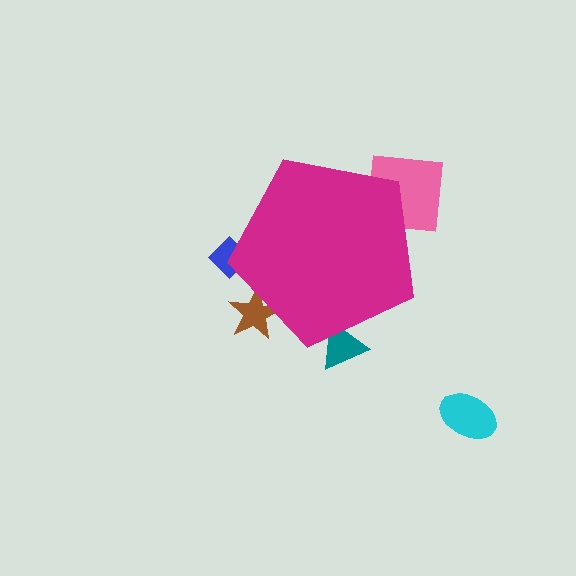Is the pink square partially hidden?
Yes, the pink square is partially hidden behind the magenta pentagon.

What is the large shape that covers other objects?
A magenta pentagon.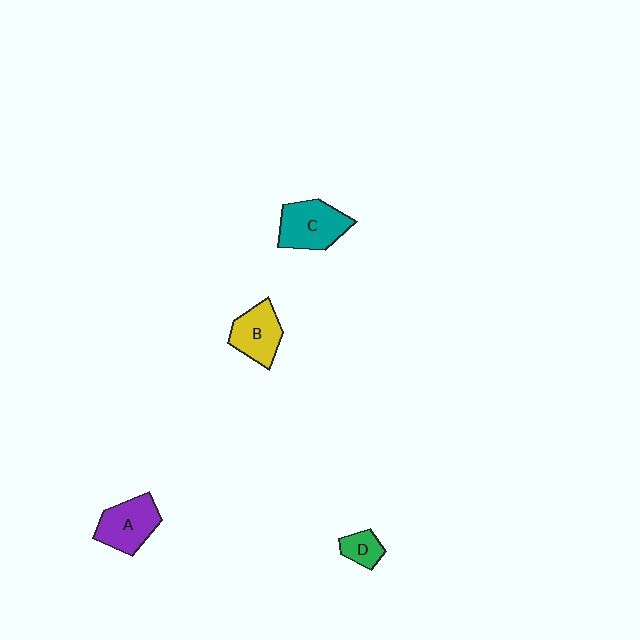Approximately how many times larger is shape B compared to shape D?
Approximately 1.9 times.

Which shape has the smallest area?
Shape D (green).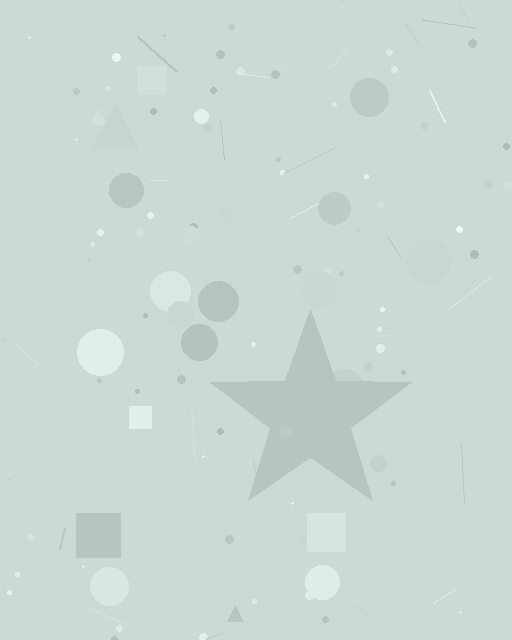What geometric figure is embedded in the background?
A star is embedded in the background.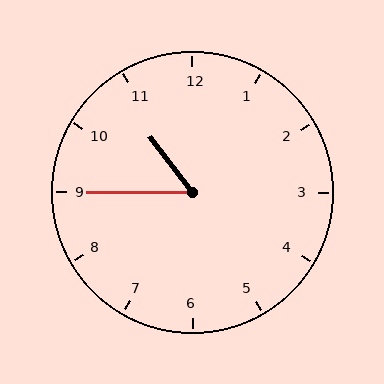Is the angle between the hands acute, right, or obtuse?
It is acute.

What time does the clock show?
10:45.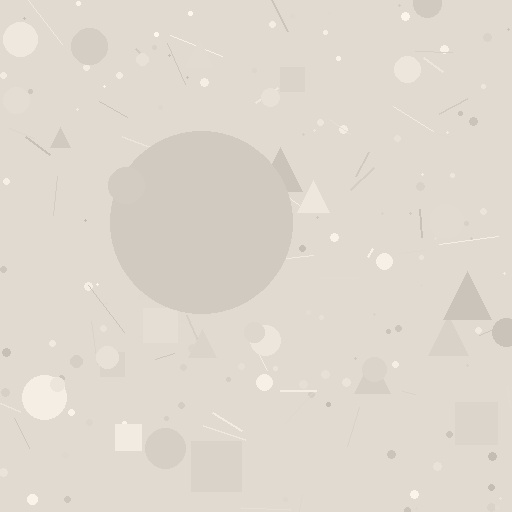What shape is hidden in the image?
A circle is hidden in the image.